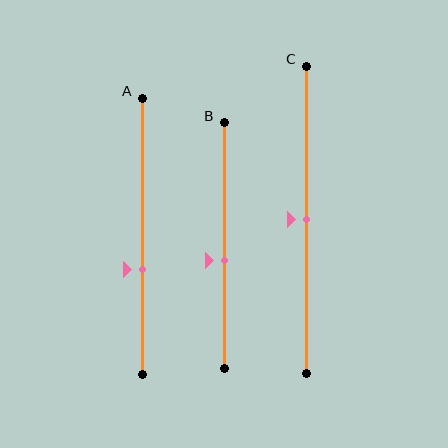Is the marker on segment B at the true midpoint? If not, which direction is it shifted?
No, the marker on segment B is shifted downward by about 6% of the segment length.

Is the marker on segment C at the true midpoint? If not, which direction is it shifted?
Yes, the marker on segment C is at the true midpoint.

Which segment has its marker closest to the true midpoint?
Segment C has its marker closest to the true midpoint.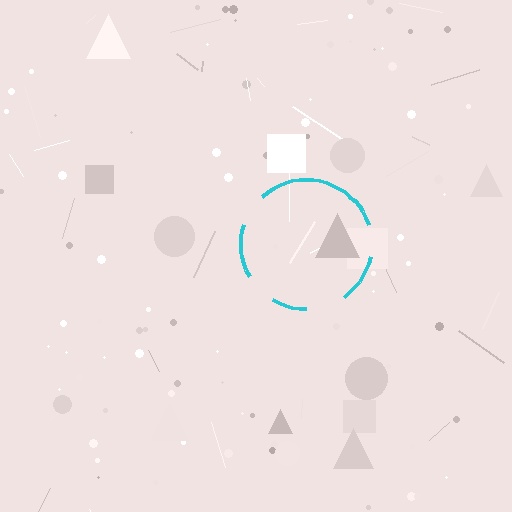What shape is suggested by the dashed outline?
The dashed outline suggests a circle.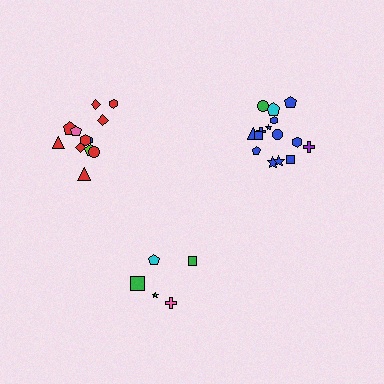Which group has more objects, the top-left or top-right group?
The top-right group.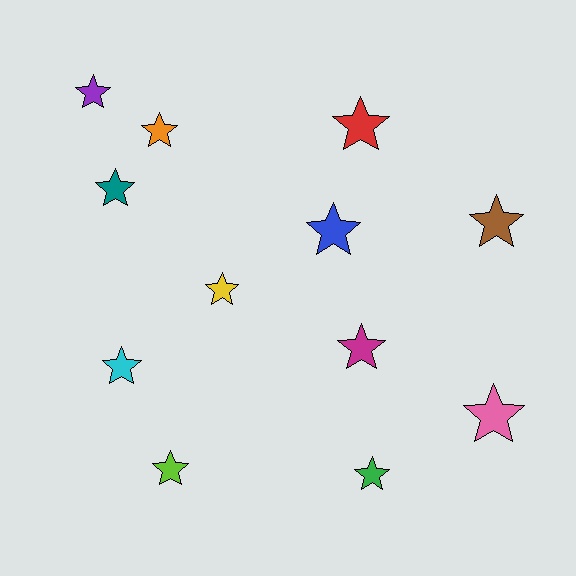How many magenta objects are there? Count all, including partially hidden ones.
There is 1 magenta object.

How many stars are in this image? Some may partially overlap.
There are 12 stars.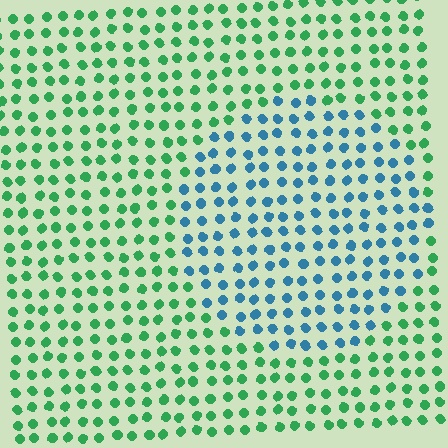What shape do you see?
I see a circle.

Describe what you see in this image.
The image is filled with small green elements in a uniform arrangement. A circle-shaped region is visible where the elements are tinted to a slightly different hue, forming a subtle color boundary.